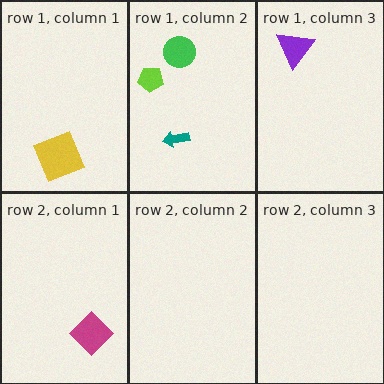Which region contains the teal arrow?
The row 1, column 2 region.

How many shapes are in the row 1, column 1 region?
1.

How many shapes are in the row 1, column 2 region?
3.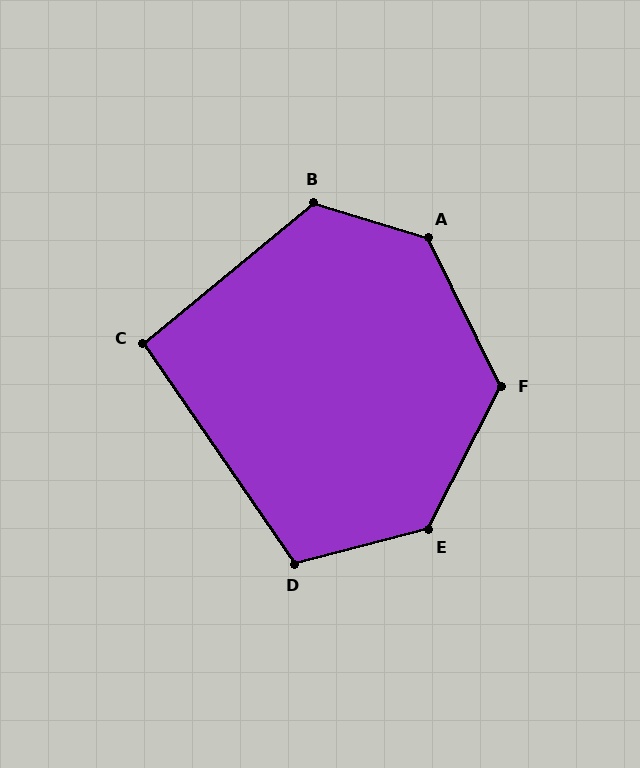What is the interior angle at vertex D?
Approximately 110 degrees (obtuse).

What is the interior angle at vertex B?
Approximately 123 degrees (obtuse).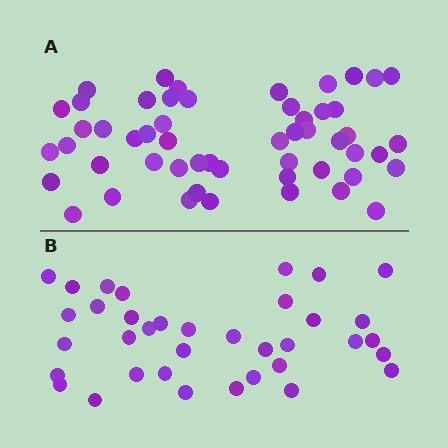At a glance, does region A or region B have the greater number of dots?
Region A (the top region) has more dots.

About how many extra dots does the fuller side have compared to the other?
Region A has approximately 15 more dots than region B.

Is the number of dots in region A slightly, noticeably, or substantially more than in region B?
Region A has substantially more. The ratio is roughly 1.5 to 1.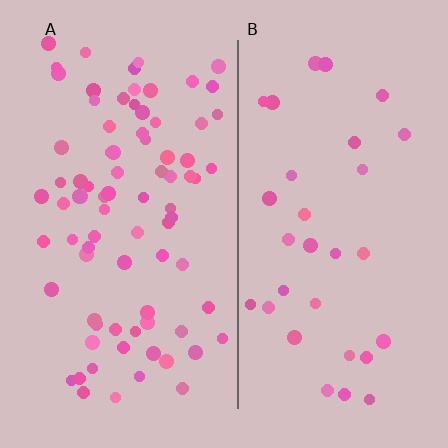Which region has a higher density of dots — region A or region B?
A (the left).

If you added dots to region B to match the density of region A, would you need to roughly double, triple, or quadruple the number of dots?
Approximately triple.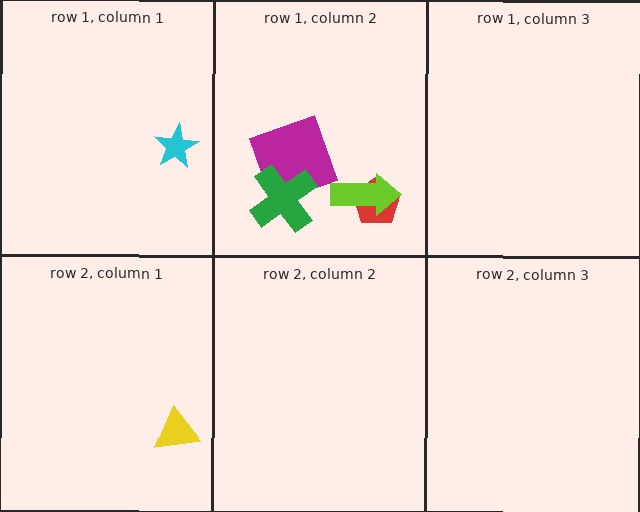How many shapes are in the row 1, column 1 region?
1.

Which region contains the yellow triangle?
The row 2, column 1 region.